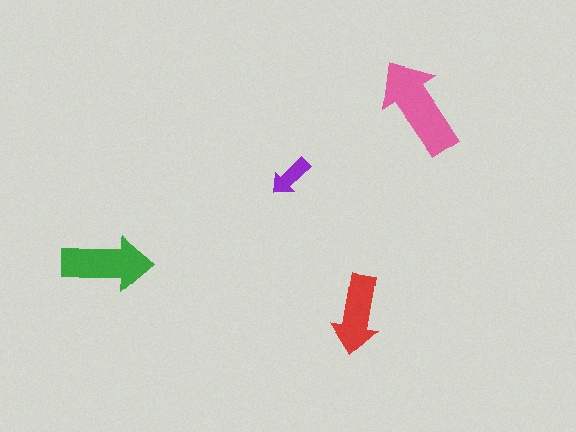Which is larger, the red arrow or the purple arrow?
The red one.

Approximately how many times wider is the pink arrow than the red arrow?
About 1.5 times wider.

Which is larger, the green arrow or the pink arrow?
The pink one.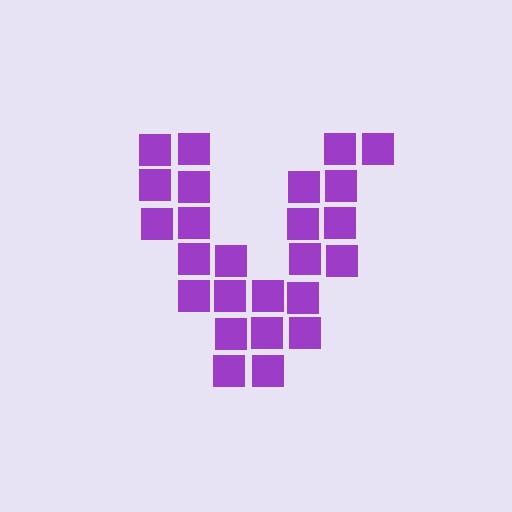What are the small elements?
The small elements are squares.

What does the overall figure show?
The overall figure shows the letter V.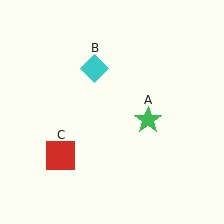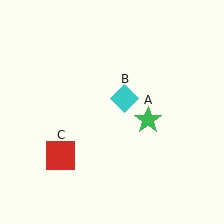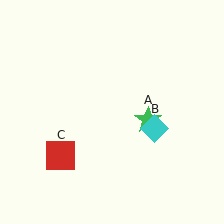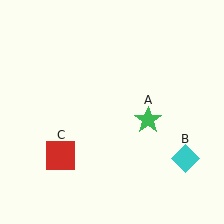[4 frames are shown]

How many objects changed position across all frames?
1 object changed position: cyan diamond (object B).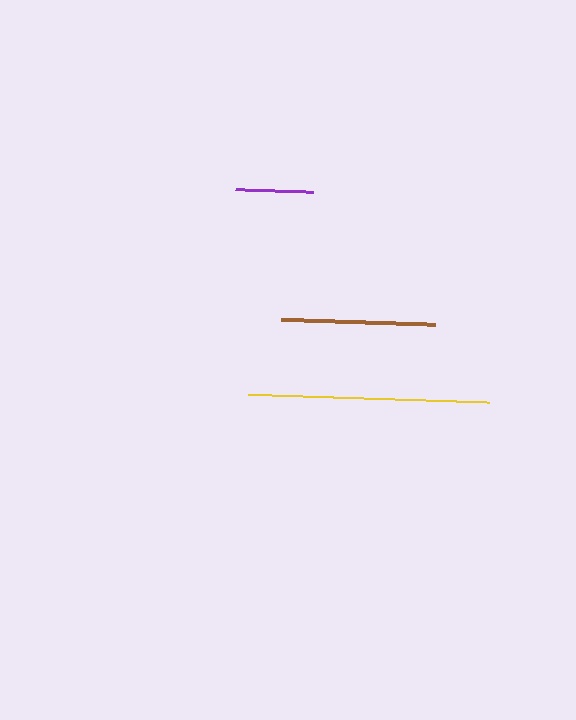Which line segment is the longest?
The yellow line is the longest at approximately 241 pixels.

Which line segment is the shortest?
The purple line is the shortest at approximately 78 pixels.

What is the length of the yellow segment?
The yellow segment is approximately 241 pixels long.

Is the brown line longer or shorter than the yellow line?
The yellow line is longer than the brown line.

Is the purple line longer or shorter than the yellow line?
The yellow line is longer than the purple line.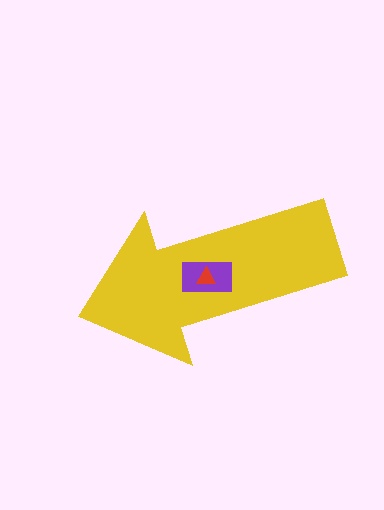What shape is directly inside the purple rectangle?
The red triangle.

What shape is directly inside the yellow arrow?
The purple rectangle.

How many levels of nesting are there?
3.